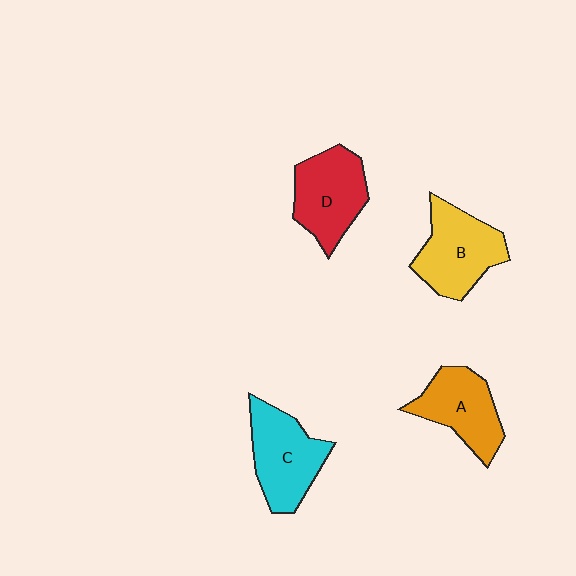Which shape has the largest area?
Shape B (yellow).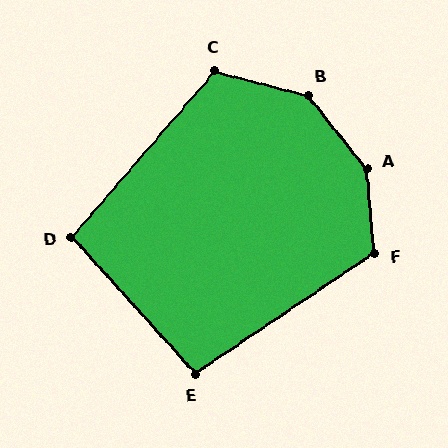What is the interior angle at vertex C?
Approximately 116 degrees (obtuse).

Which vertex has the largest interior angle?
A, at approximately 146 degrees.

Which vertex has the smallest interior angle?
D, at approximately 97 degrees.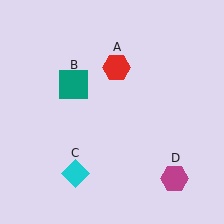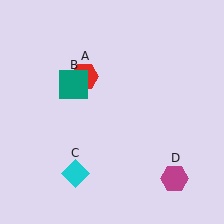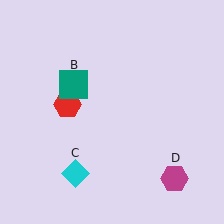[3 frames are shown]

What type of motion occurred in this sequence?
The red hexagon (object A) rotated counterclockwise around the center of the scene.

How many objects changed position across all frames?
1 object changed position: red hexagon (object A).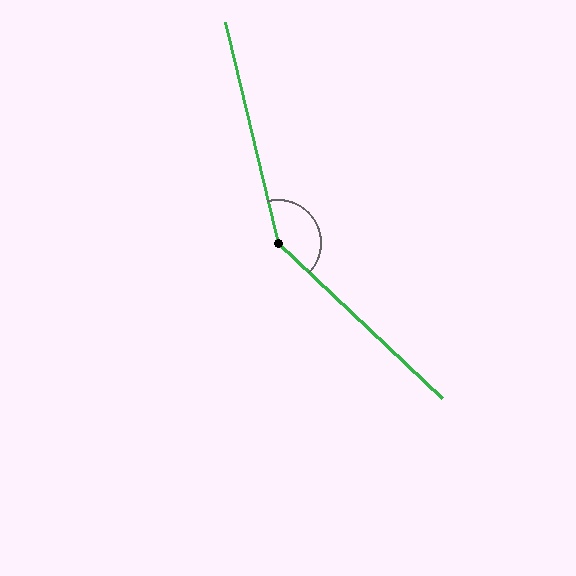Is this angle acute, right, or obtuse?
It is obtuse.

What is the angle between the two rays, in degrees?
Approximately 147 degrees.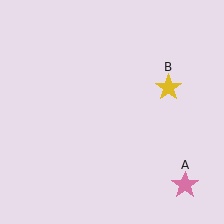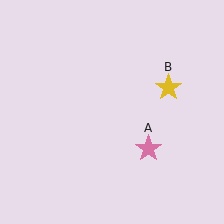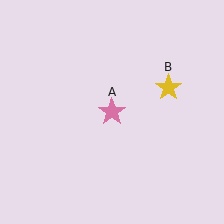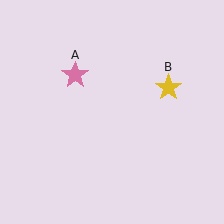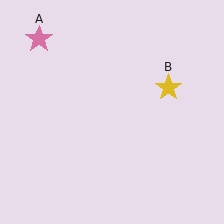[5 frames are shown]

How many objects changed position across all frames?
1 object changed position: pink star (object A).